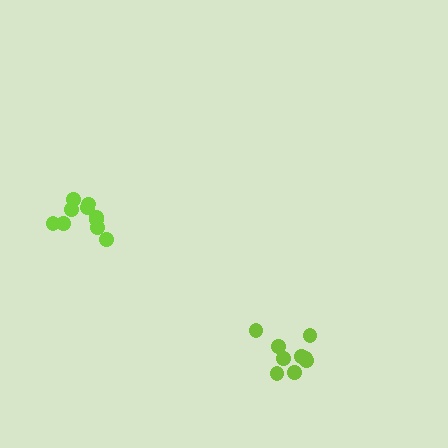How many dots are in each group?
Group 1: 10 dots, Group 2: 9 dots (19 total).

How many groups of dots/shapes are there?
There are 2 groups.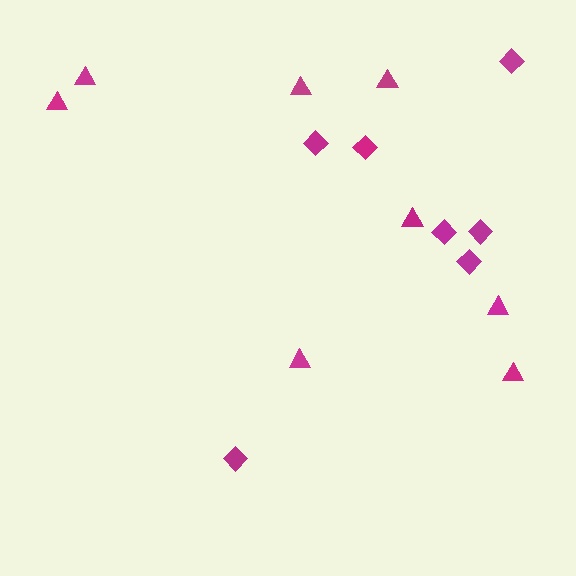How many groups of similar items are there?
There are 2 groups: one group of triangles (8) and one group of diamonds (7).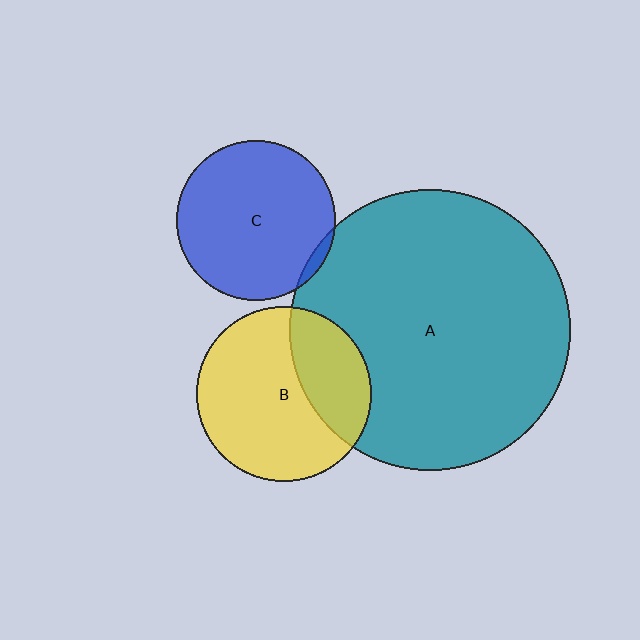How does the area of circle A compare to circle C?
Approximately 3.1 times.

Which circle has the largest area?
Circle A (teal).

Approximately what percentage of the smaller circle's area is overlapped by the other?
Approximately 5%.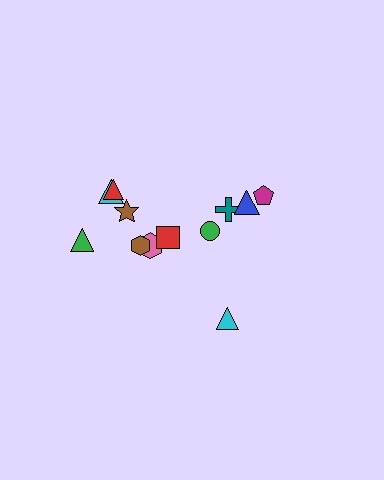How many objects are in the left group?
There are 7 objects.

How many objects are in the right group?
There are 5 objects.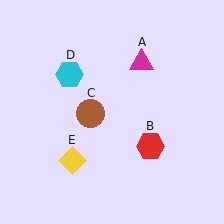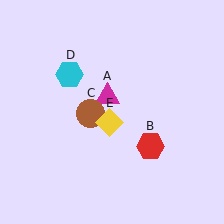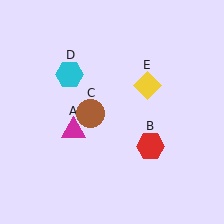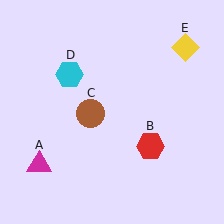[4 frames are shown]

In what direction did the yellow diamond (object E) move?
The yellow diamond (object E) moved up and to the right.